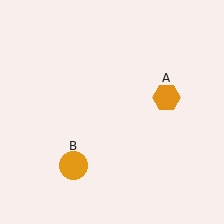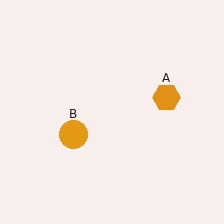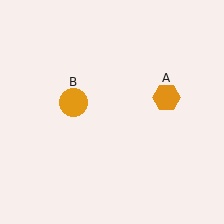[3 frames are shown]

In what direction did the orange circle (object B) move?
The orange circle (object B) moved up.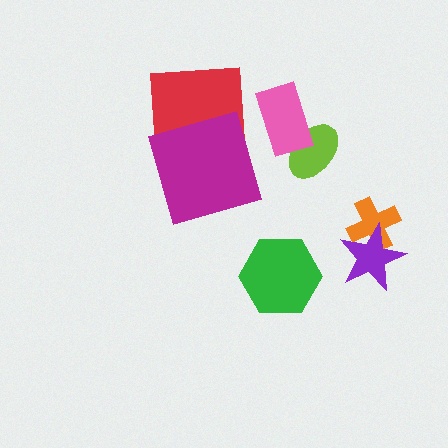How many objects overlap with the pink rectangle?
1 object overlaps with the pink rectangle.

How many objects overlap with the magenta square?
1 object overlaps with the magenta square.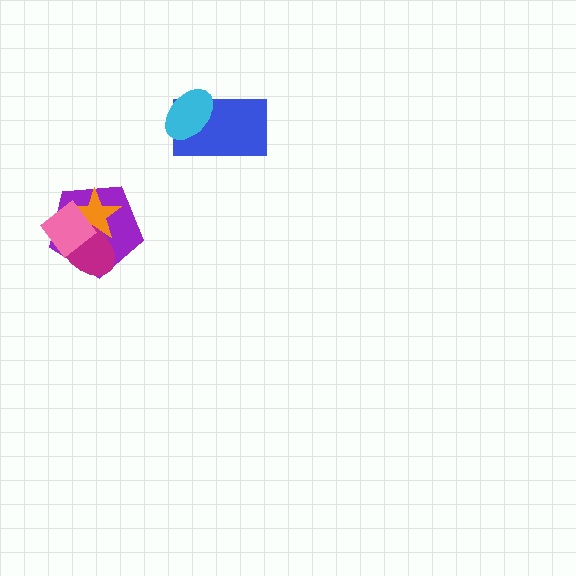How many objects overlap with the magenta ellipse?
3 objects overlap with the magenta ellipse.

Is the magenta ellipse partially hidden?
Yes, it is partially covered by another shape.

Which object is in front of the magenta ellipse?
The pink diamond is in front of the magenta ellipse.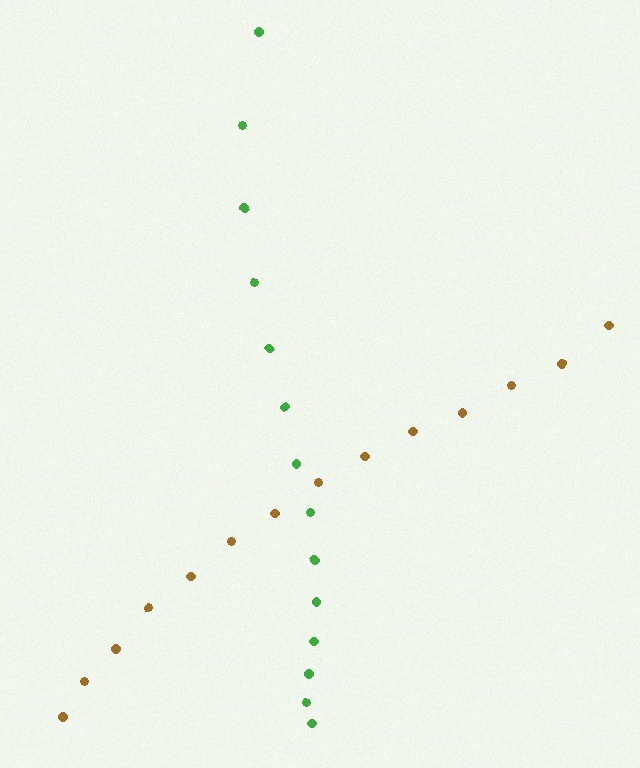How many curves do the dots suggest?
There are 2 distinct paths.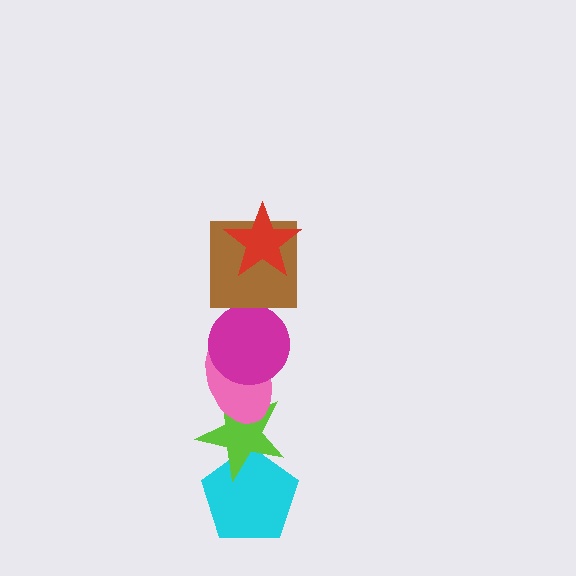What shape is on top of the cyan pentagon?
The lime star is on top of the cyan pentagon.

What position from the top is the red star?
The red star is 1st from the top.